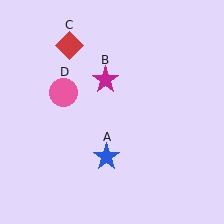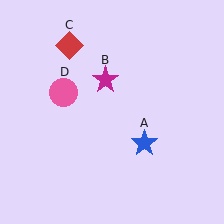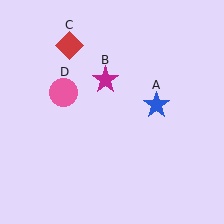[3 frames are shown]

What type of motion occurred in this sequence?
The blue star (object A) rotated counterclockwise around the center of the scene.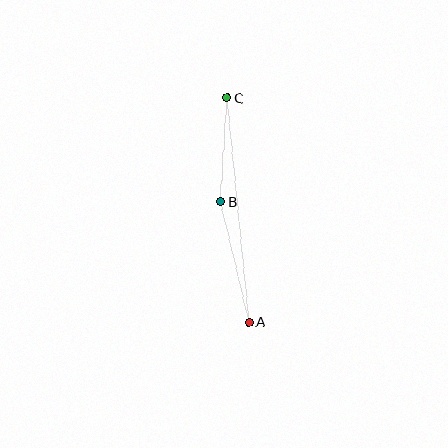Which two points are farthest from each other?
Points A and C are farthest from each other.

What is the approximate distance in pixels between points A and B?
The distance between A and B is approximately 124 pixels.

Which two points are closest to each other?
Points B and C are closest to each other.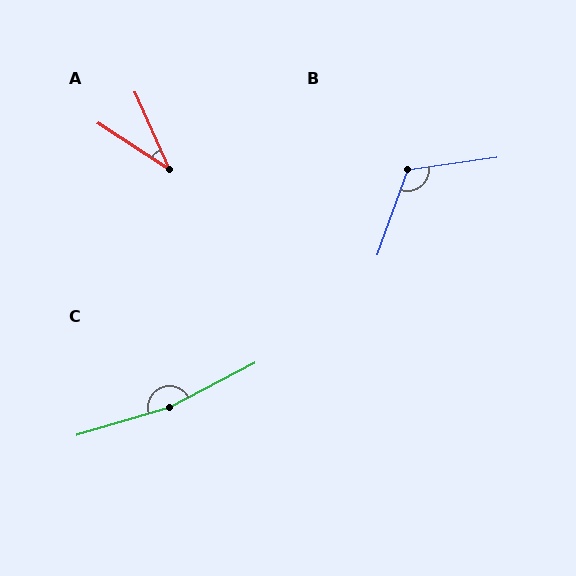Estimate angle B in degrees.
Approximately 118 degrees.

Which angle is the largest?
C, at approximately 169 degrees.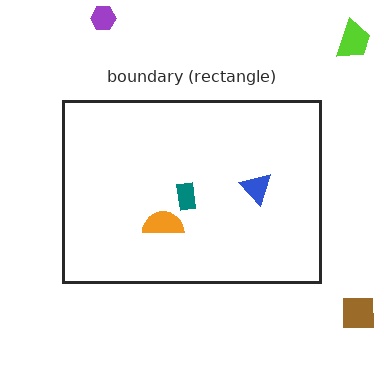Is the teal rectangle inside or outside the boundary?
Inside.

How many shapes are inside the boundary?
3 inside, 3 outside.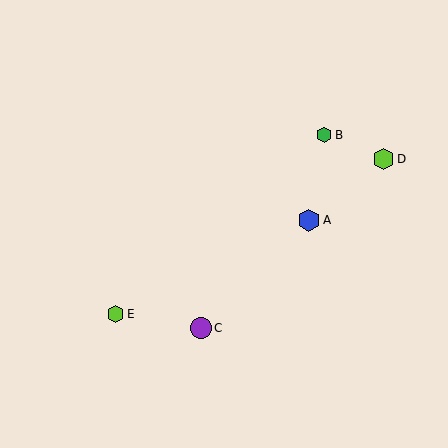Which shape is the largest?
The blue hexagon (labeled A) is the largest.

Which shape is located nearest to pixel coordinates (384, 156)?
The lime hexagon (labeled D) at (384, 159) is nearest to that location.